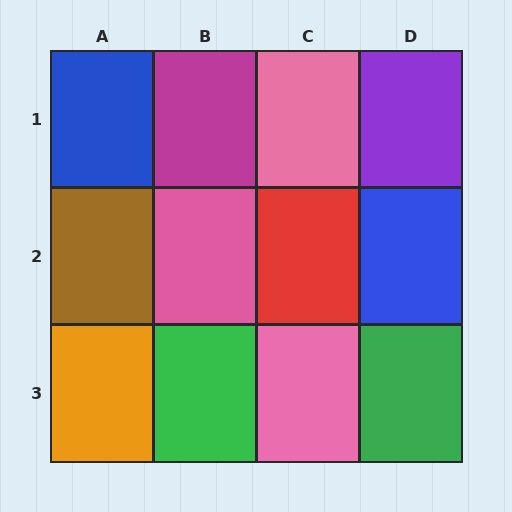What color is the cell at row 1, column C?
Pink.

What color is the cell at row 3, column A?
Orange.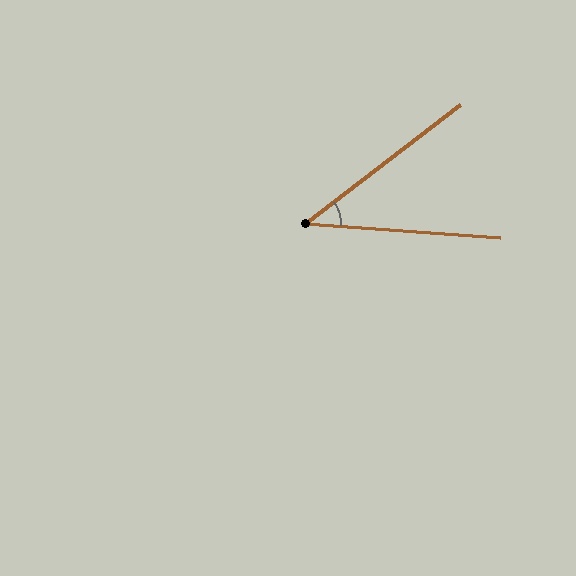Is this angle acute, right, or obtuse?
It is acute.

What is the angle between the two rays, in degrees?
Approximately 42 degrees.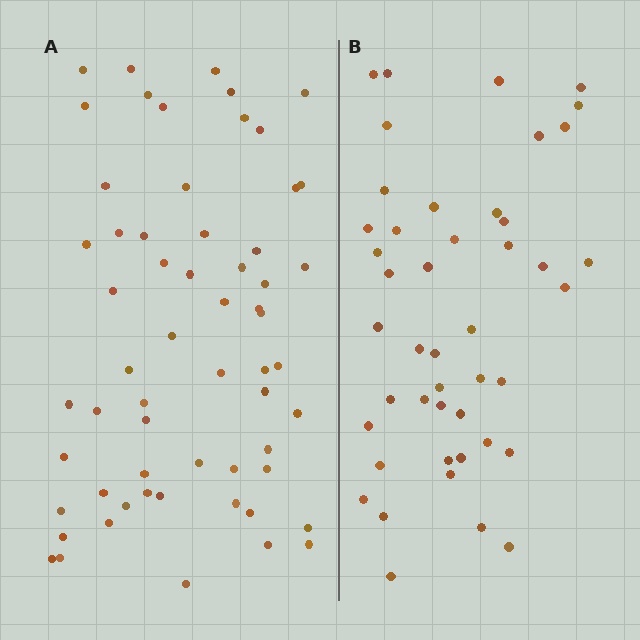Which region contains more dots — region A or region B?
Region A (the left region) has more dots.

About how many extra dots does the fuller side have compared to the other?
Region A has approximately 15 more dots than region B.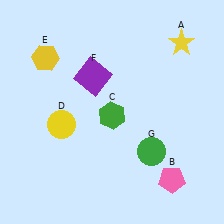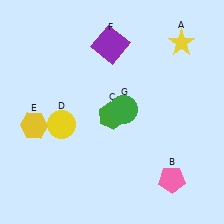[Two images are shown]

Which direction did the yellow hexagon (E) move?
The yellow hexagon (E) moved down.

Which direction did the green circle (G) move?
The green circle (G) moved up.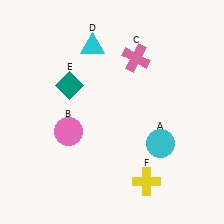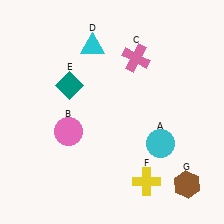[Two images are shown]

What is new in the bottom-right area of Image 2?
A brown hexagon (G) was added in the bottom-right area of Image 2.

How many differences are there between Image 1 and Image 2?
There is 1 difference between the two images.